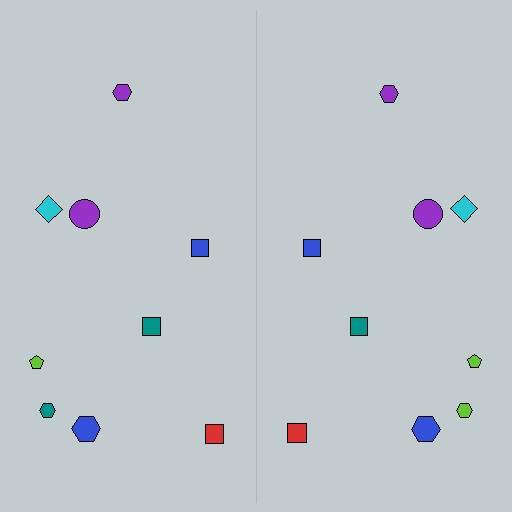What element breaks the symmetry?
The lime hexagon on the right side breaks the symmetry — its mirror counterpart is teal.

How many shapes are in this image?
There are 18 shapes in this image.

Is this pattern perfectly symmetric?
No, the pattern is not perfectly symmetric. The lime hexagon on the right side breaks the symmetry — its mirror counterpart is teal.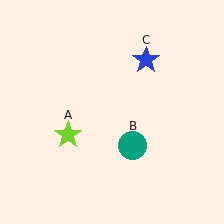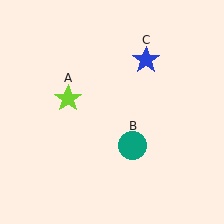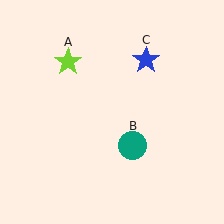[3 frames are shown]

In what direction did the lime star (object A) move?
The lime star (object A) moved up.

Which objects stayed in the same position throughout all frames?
Teal circle (object B) and blue star (object C) remained stationary.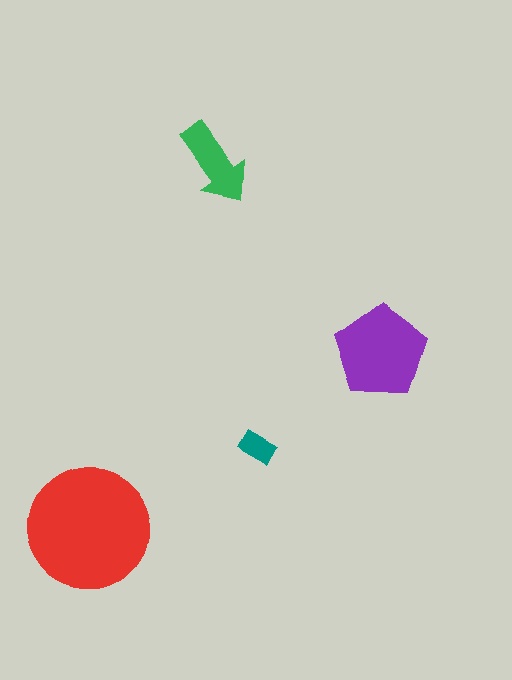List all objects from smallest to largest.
The teal rectangle, the green arrow, the purple pentagon, the red circle.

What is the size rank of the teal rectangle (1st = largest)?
4th.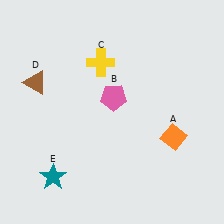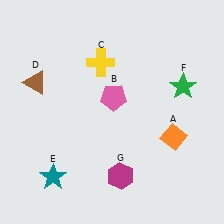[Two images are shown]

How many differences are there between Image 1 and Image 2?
There are 2 differences between the two images.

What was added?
A green star (F), a magenta hexagon (G) were added in Image 2.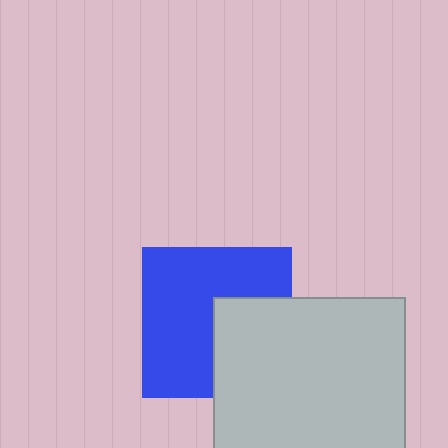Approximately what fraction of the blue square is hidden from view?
Roughly 35% of the blue square is hidden behind the light gray square.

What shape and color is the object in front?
The object in front is a light gray square.